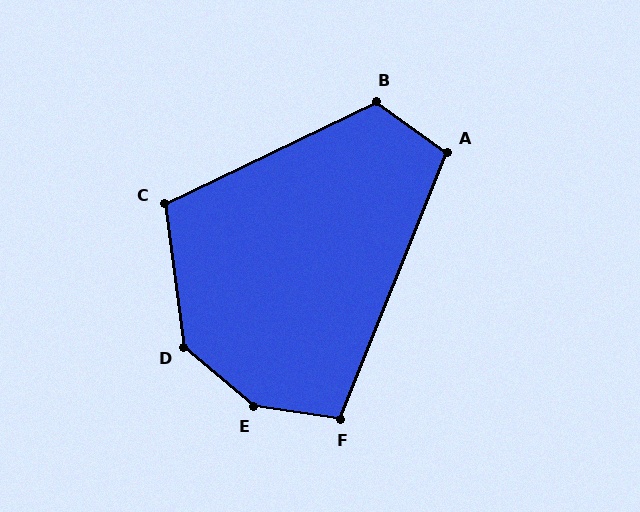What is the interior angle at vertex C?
Approximately 108 degrees (obtuse).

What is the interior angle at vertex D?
Approximately 137 degrees (obtuse).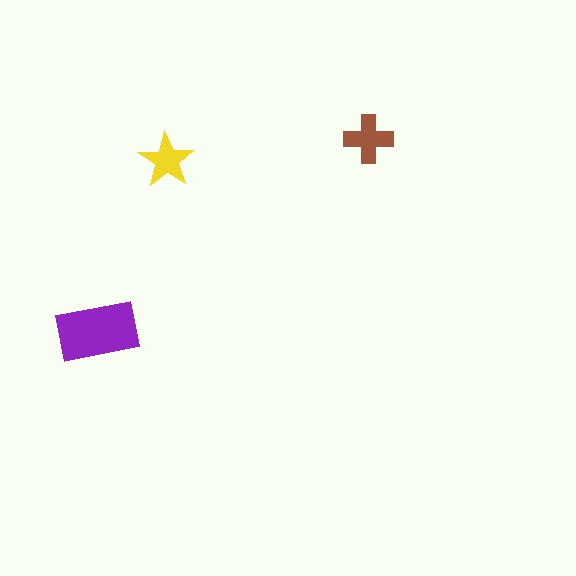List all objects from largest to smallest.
The purple rectangle, the brown cross, the yellow star.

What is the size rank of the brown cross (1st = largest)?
2nd.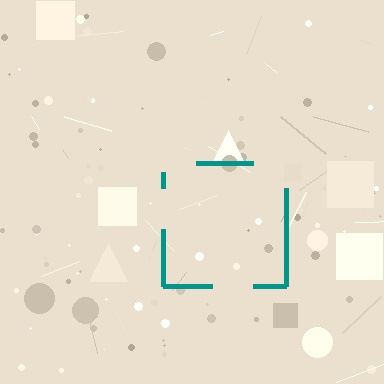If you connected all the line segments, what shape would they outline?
They would outline a square.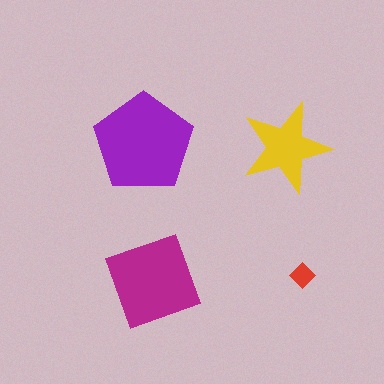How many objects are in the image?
There are 4 objects in the image.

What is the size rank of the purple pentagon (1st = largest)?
1st.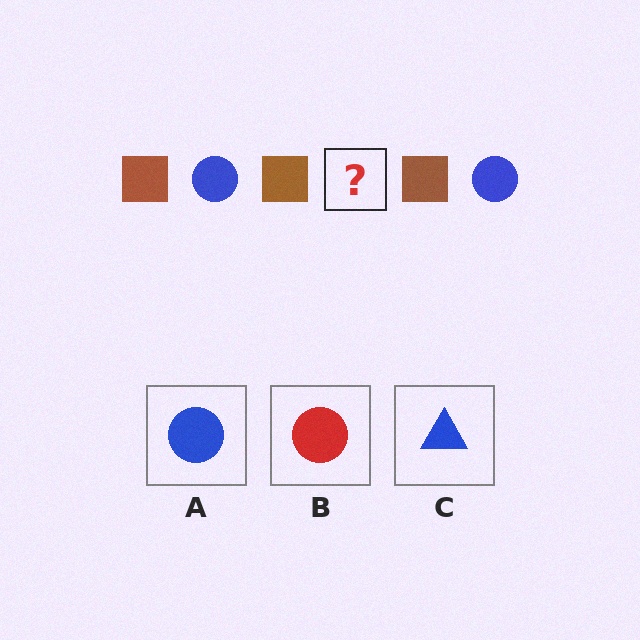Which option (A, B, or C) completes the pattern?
A.